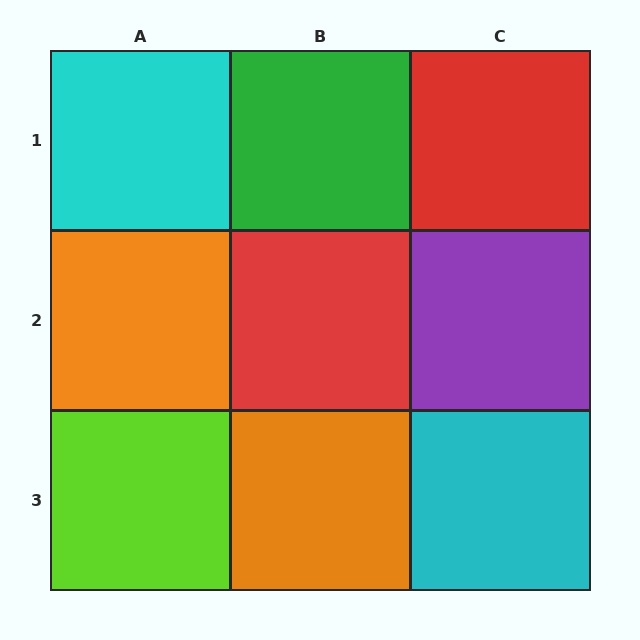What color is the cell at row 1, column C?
Red.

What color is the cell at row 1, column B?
Green.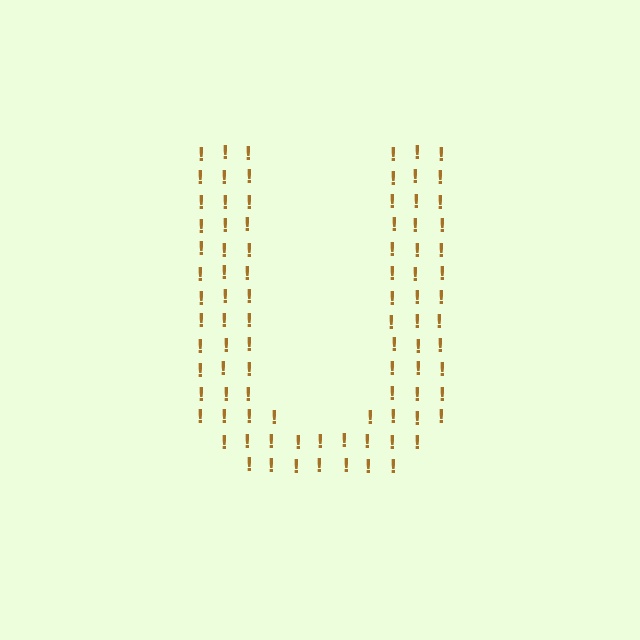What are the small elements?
The small elements are exclamation marks.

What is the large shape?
The large shape is the letter U.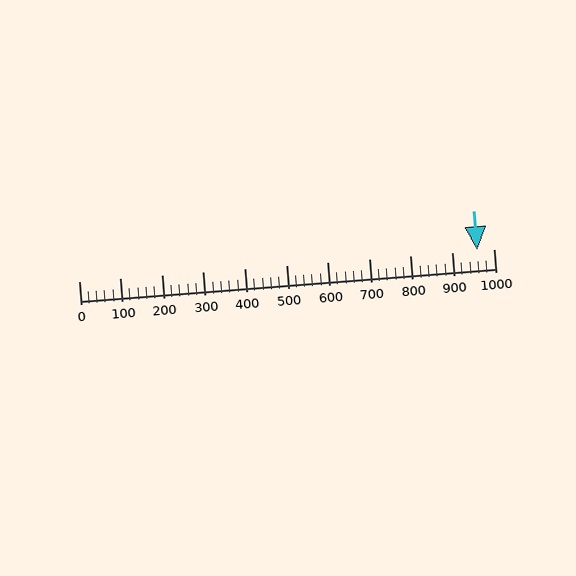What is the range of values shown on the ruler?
The ruler shows values from 0 to 1000.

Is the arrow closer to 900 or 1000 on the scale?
The arrow is closer to 1000.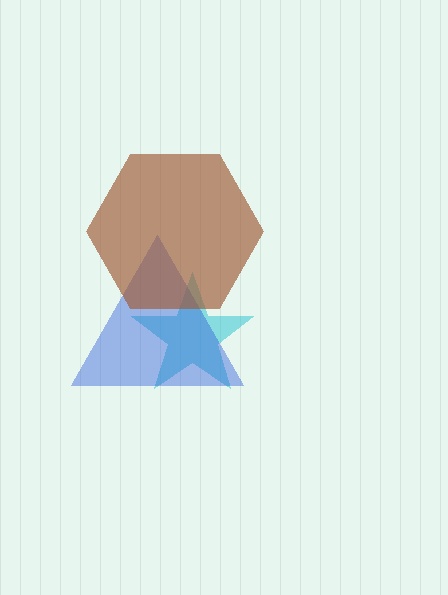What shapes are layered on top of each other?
The layered shapes are: a cyan star, a blue triangle, a brown hexagon.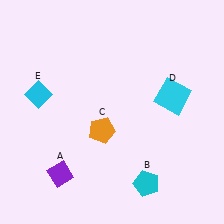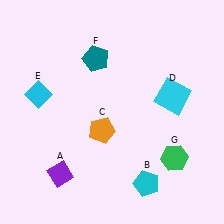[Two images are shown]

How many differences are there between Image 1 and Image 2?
There are 2 differences between the two images.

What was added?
A teal pentagon (F), a green hexagon (G) were added in Image 2.